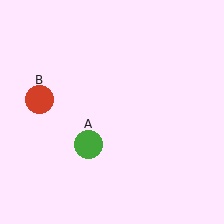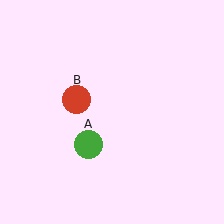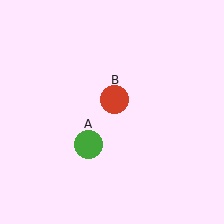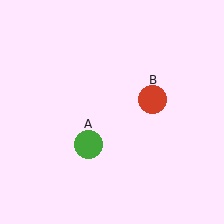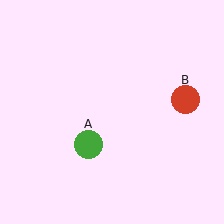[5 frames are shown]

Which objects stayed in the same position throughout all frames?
Green circle (object A) remained stationary.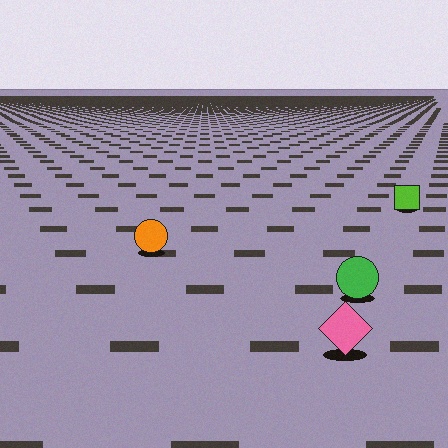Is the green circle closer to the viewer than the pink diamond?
No. The pink diamond is closer — you can tell from the texture gradient: the ground texture is coarser near it.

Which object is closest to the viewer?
The pink diamond is closest. The texture marks near it are larger and more spread out.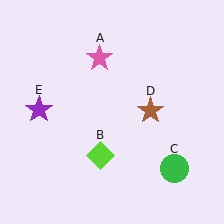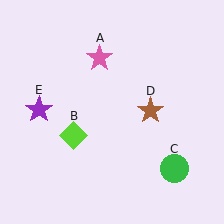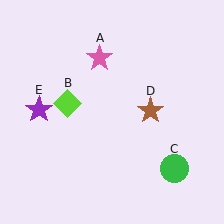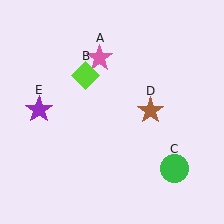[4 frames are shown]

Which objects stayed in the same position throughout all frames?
Pink star (object A) and green circle (object C) and brown star (object D) and purple star (object E) remained stationary.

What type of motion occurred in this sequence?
The lime diamond (object B) rotated clockwise around the center of the scene.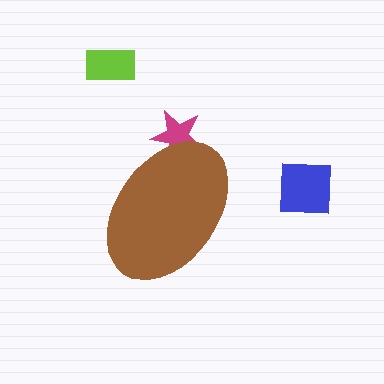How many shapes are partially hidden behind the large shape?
1 shape is partially hidden.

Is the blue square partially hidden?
No, the blue square is fully visible.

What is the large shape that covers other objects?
A brown ellipse.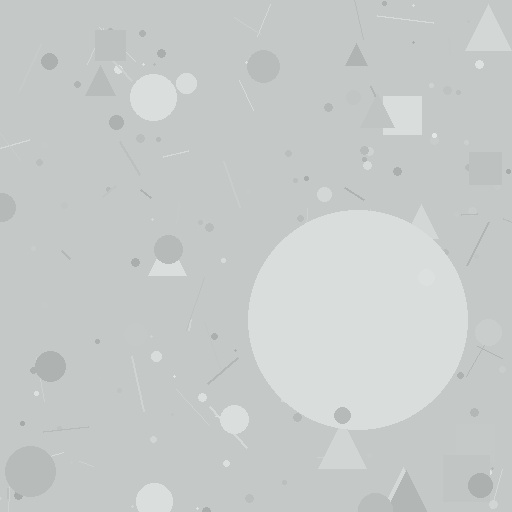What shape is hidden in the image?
A circle is hidden in the image.